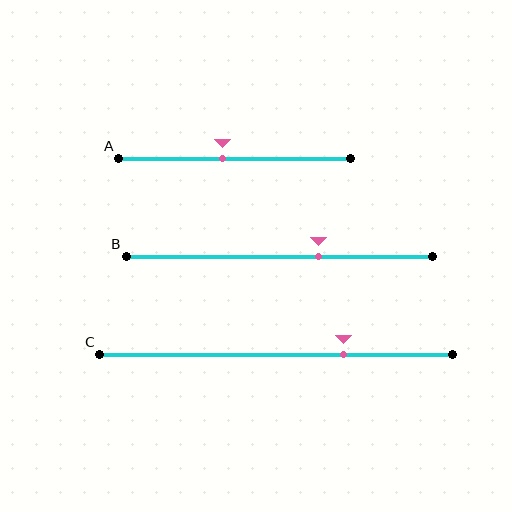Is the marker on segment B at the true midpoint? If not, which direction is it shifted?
No, the marker on segment B is shifted to the right by about 13% of the segment length.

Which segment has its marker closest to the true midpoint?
Segment A has its marker closest to the true midpoint.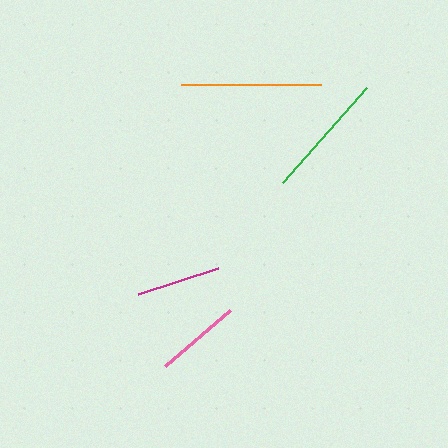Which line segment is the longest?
The orange line is the longest at approximately 140 pixels.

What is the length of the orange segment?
The orange segment is approximately 140 pixels long.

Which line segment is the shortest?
The magenta line is the shortest at approximately 84 pixels.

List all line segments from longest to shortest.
From longest to shortest: orange, green, pink, magenta.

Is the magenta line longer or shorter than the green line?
The green line is longer than the magenta line.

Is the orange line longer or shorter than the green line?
The orange line is longer than the green line.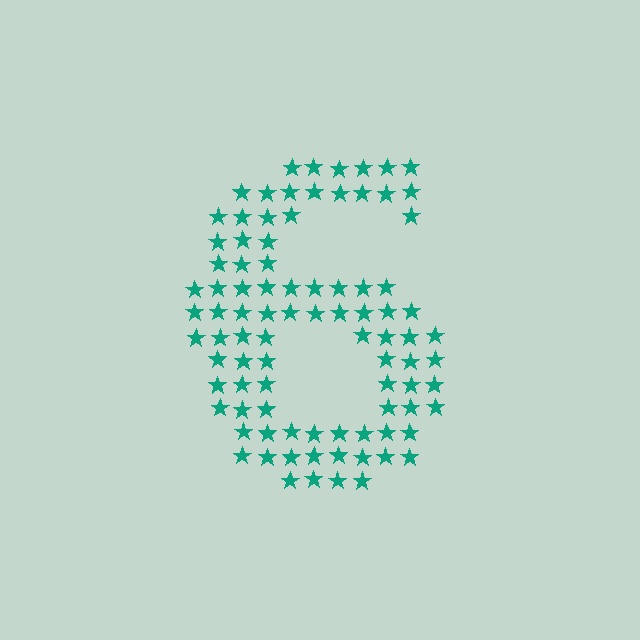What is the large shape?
The large shape is the digit 6.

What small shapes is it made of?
It is made of small stars.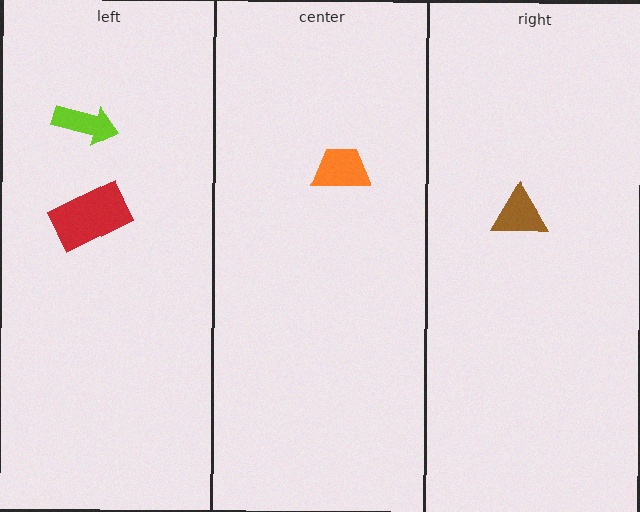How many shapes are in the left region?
2.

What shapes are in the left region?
The red rectangle, the lime arrow.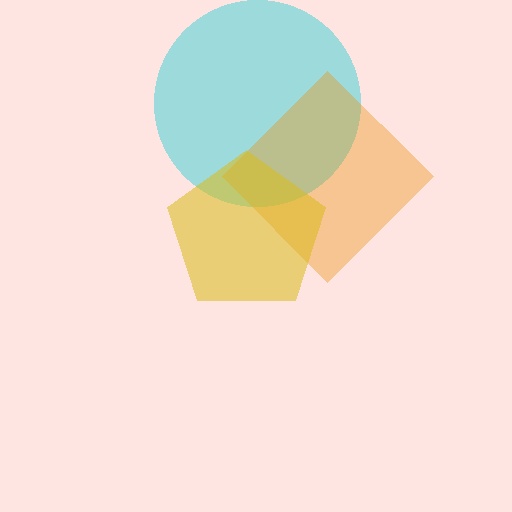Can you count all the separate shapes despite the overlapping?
Yes, there are 3 separate shapes.